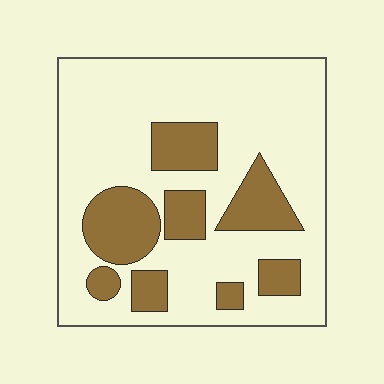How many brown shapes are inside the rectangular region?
8.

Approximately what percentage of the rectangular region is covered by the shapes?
Approximately 25%.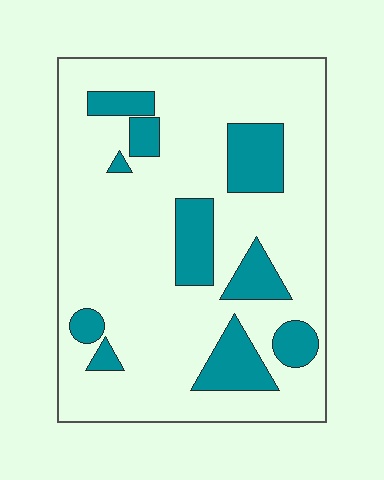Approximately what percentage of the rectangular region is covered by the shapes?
Approximately 20%.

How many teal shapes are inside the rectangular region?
10.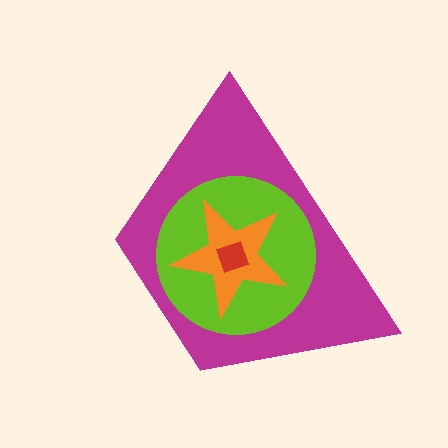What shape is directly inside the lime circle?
The orange star.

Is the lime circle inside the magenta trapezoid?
Yes.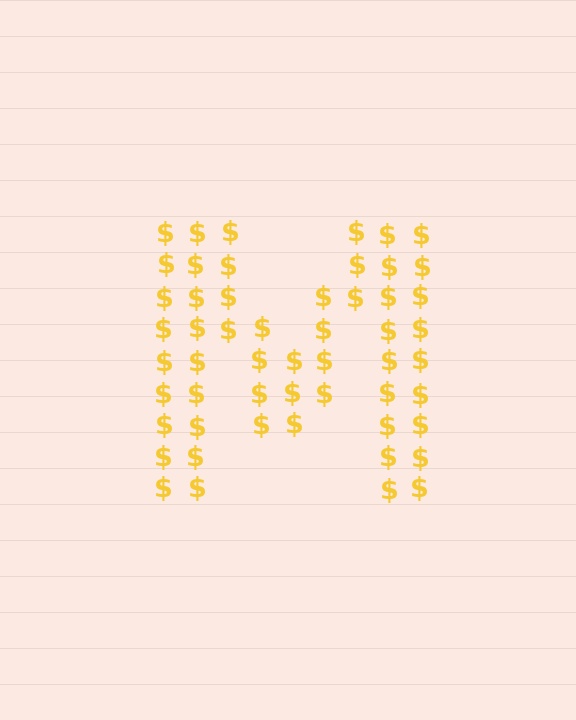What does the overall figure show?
The overall figure shows the letter M.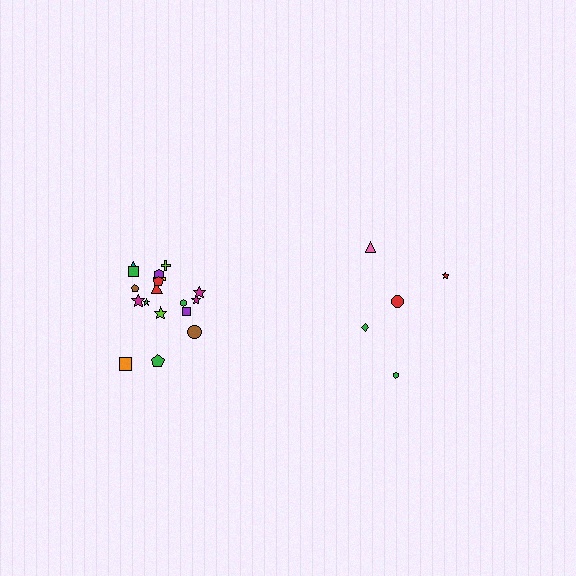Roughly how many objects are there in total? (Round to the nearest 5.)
Roughly 25 objects in total.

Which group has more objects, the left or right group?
The left group.